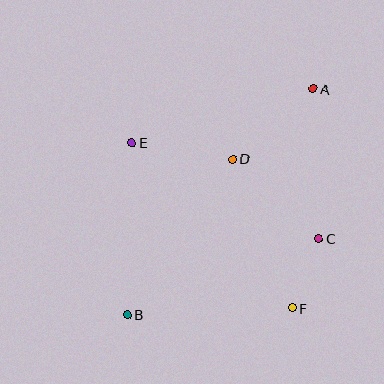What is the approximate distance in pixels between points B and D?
The distance between B and D is approximately 188 pixels.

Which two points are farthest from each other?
Points A and B are farthest from each other.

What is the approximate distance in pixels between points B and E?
The distance between B and E is approximately 172 pixels.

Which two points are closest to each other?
Points C and F are closest to each other.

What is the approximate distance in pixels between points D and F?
The distance between D and F is approximately 161 pixels.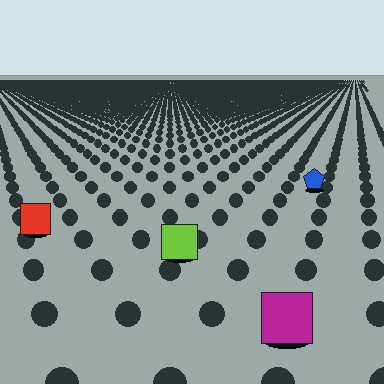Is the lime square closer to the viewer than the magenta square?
No. The magenta square is closer — you can tell from the texture gradient: the ground texture is coarser near it.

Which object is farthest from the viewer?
The blue pentagon is farthest from the viewer. It appears smaller and the ground texture around it is denser.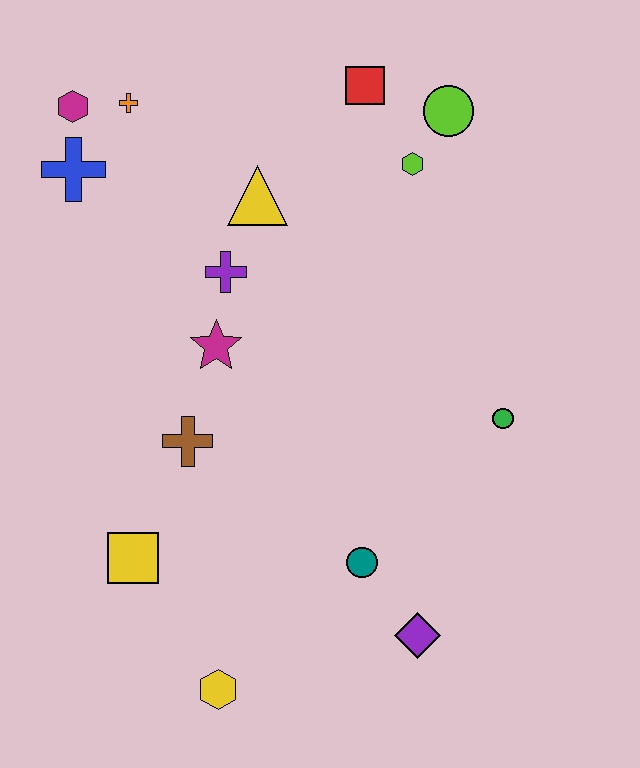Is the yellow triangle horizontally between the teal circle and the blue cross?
Yes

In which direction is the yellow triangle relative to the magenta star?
The yellow triangle is above the magenta star.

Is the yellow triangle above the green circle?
Yes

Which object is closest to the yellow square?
The brown cross is closest to the yellow square.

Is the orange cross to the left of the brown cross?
Yes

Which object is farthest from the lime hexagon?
The yellow hexagon is farthest from the lime hexagon.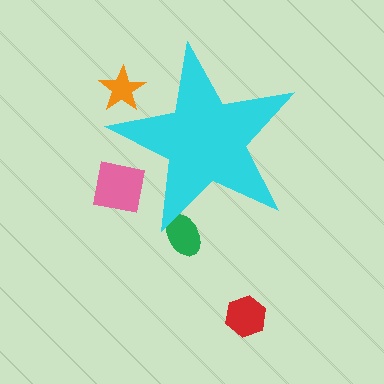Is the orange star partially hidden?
Yes, the orange star is partially hidden behind the cyan star.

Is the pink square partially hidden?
Yes, the pink square is partially hidden behind the cyan star.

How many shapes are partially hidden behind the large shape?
3 shapes are partially hidden.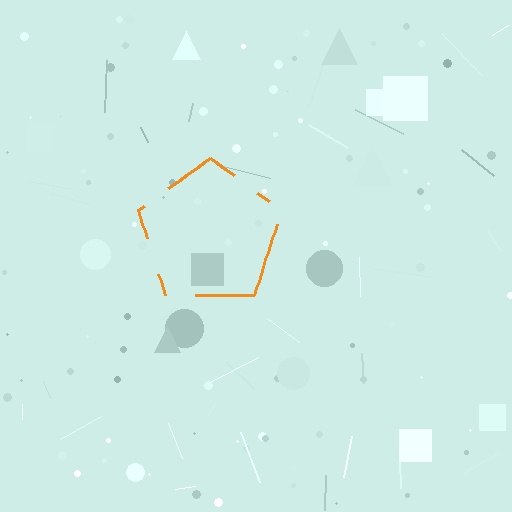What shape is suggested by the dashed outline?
The dashed outline suggests a pentagon.